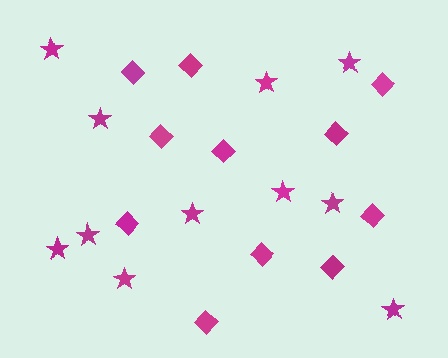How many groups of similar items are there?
There are 2 groups: one group of diamonds (11) and one group of stars (11).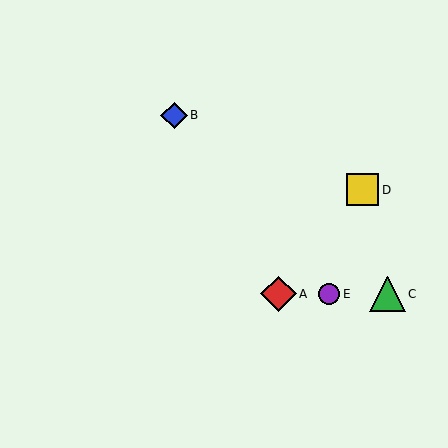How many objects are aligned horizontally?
3 objects (A, C, E) are aligned horizontally.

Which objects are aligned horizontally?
Objects A, C, E are aligned horizontally.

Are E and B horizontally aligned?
No, E is at y≈294 and B is at y≈115.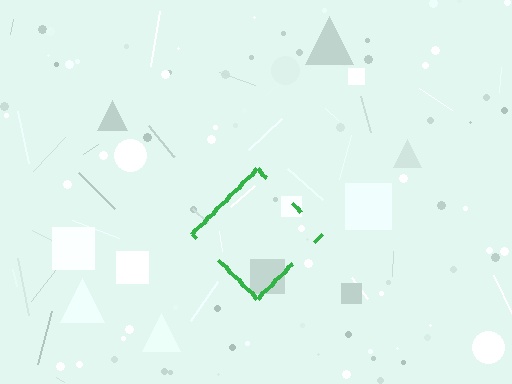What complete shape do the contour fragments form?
The contour fragments form a diamond.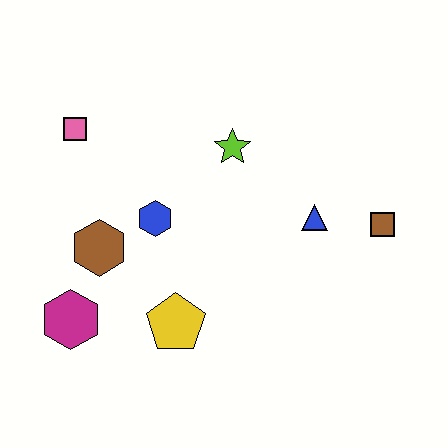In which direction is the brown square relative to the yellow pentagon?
The brown square is to the right of the yellow pentagon.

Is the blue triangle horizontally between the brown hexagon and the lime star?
No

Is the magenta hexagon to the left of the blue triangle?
Yes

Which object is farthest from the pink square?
The brown square is farthest from the pink square.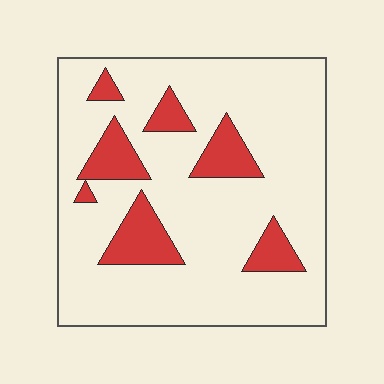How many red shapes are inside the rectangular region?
7.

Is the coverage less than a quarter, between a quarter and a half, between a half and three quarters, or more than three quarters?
Less than a quarter.